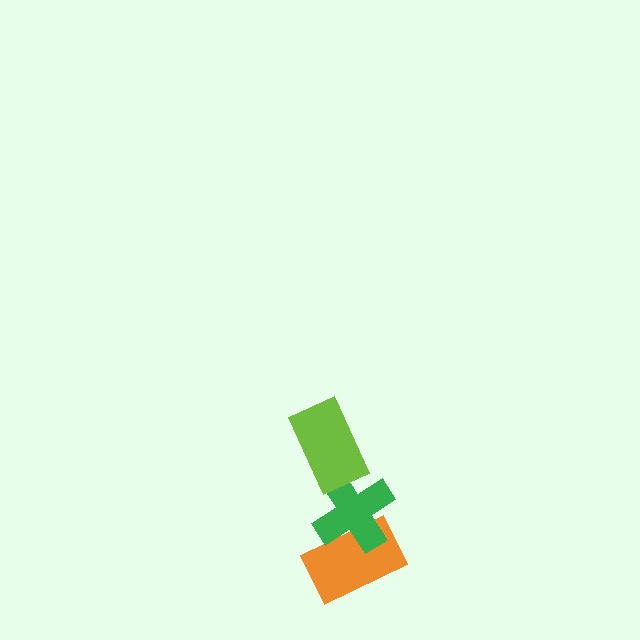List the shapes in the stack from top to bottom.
From top to bottom: the lime rectangle, the green cross, the orange rectangle.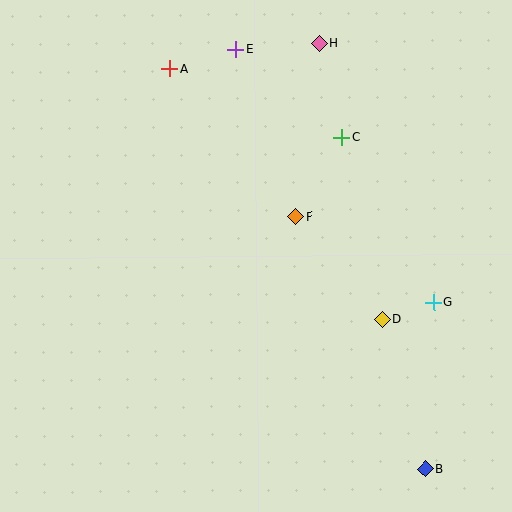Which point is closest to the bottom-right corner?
Point B is closest to the bottom-right corner.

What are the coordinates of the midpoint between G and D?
The midpoint between G and D is at (408, 311).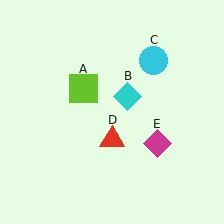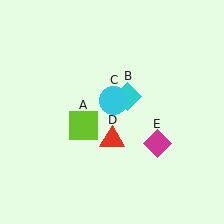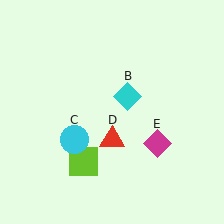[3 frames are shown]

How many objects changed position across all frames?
2 objects changed position: lime square (object A), cyan circle (object C).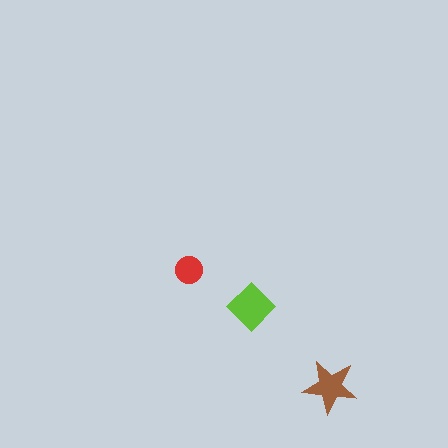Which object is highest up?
The red circle is topmost.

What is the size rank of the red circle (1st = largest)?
3rd.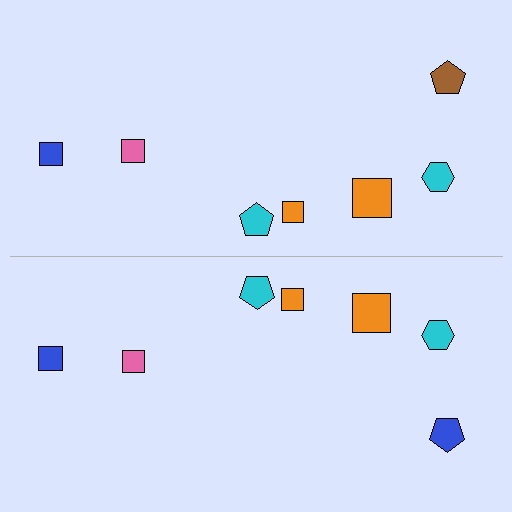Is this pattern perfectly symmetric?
No, the pattern is not perfectly symmetric. The blue pentagon on the bottom side breaks the symmetry — its mirror counterpart is brown.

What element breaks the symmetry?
The blue pentagon on the bottom side breaks the symmetry — its mirror counterpart is brown.